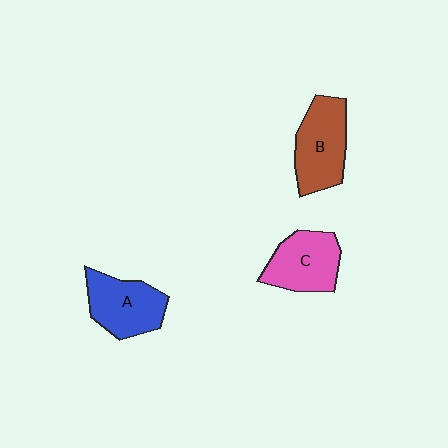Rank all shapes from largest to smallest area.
From largest to smallest: B (brown), A (blue), C (pink).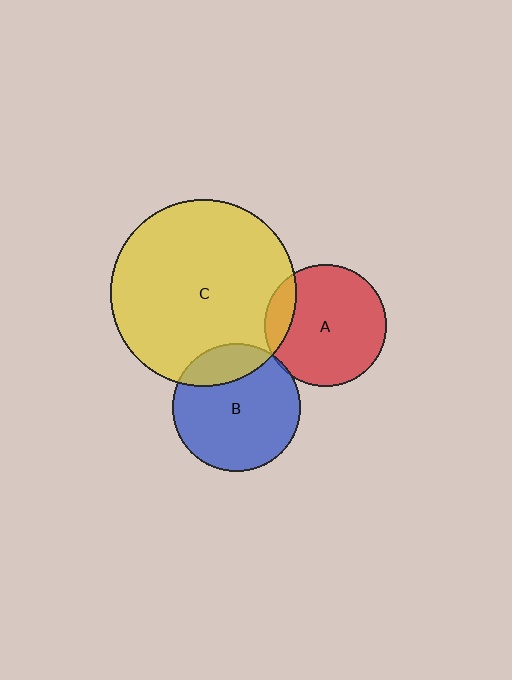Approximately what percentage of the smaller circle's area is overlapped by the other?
Approximately 15%.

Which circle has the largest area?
Circle C (yellow).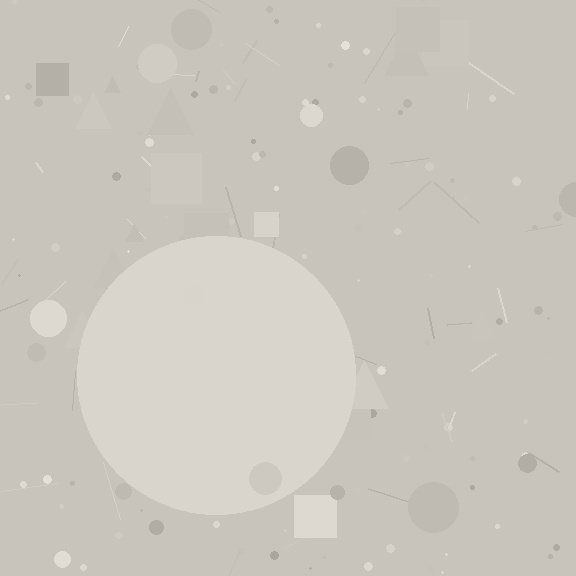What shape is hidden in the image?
A circle is hidden in the image.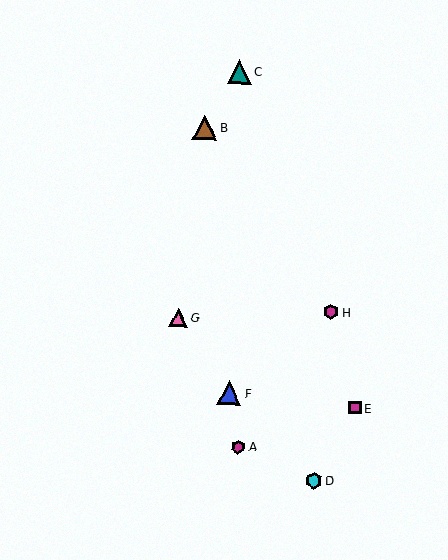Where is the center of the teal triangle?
The center of the teal triangle is at (239, 72).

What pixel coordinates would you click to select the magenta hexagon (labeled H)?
Click at (331, 312) to select the magenta hexagon H.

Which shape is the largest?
The brown triangle (labeled B) is the largest.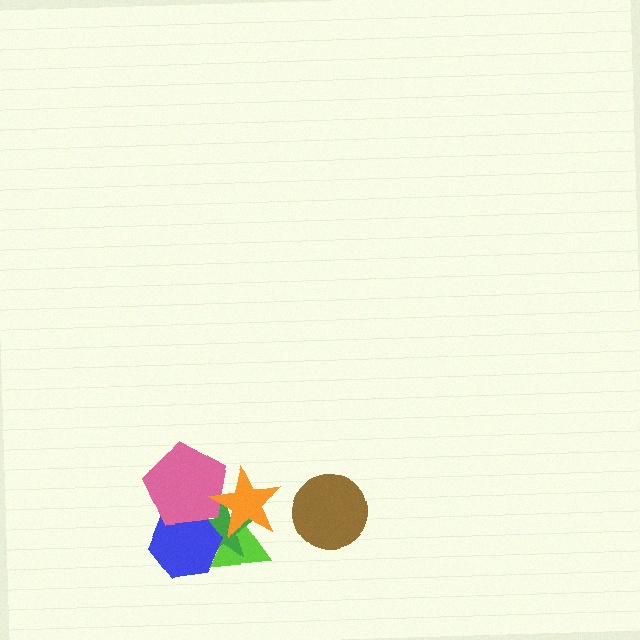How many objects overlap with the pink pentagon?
3 objects overlap with the pink pentagon.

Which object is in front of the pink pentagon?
The orange star is in front of the pink pentagon.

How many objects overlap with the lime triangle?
3 objects overlap with the lime triangle.